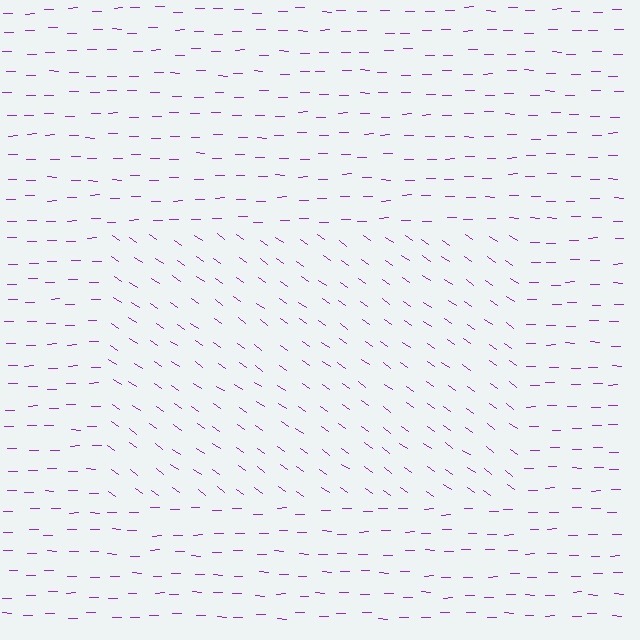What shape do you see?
I see a rectangle.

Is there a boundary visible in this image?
Yes, there is a texture boundary formed by a change in line orientation.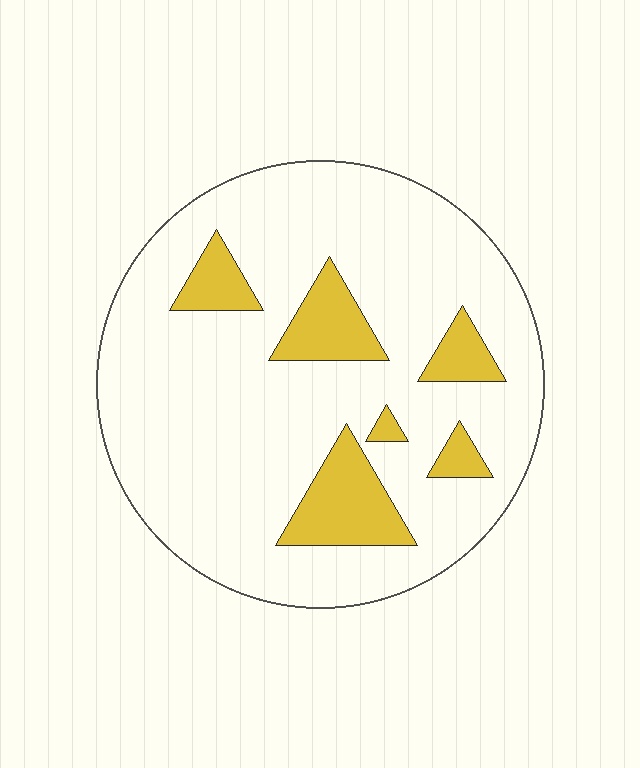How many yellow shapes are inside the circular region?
6.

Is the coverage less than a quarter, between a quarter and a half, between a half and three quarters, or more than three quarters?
Less than a quarter.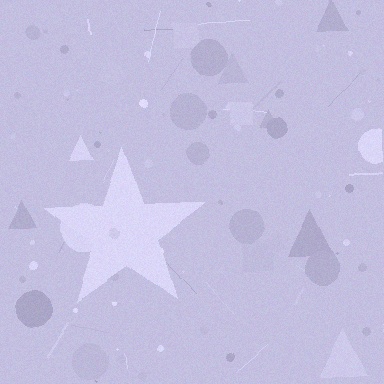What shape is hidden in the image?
A star is hidden in the image.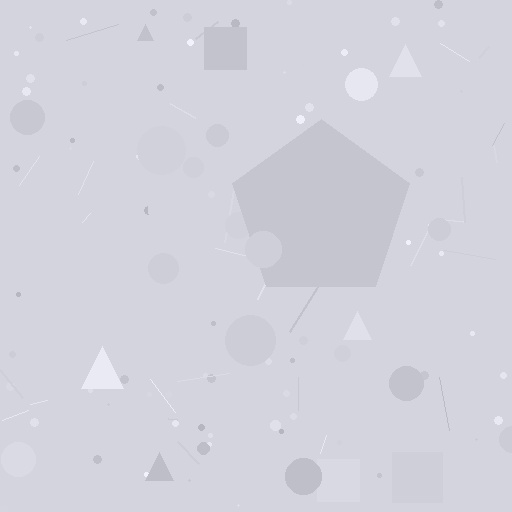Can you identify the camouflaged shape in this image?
The camouflaged shape is a pentagon.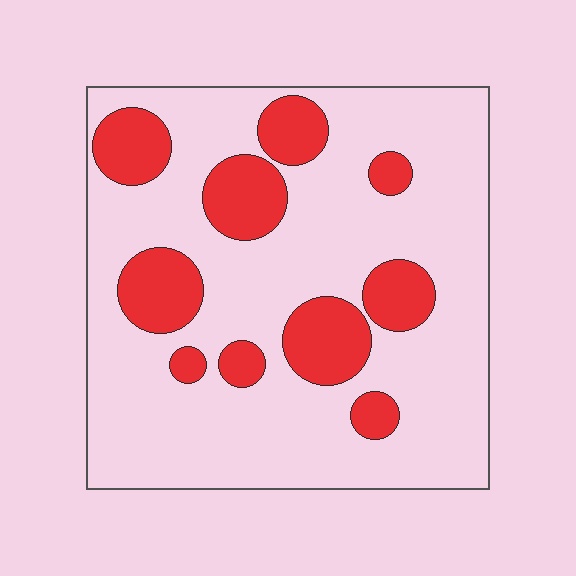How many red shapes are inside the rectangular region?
10.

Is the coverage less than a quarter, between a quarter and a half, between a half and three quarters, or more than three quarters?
Less than a quarter.